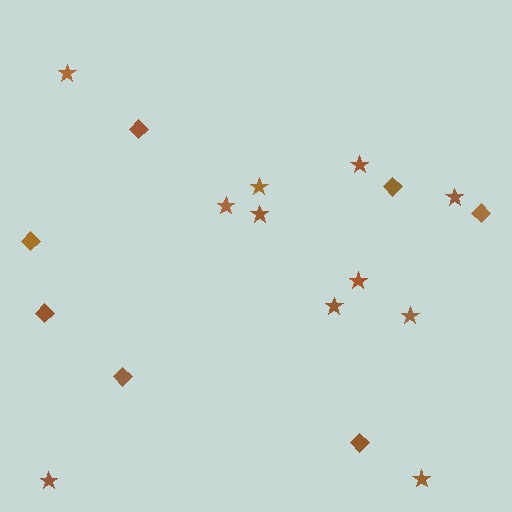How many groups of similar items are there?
There are 2 groups: one group of diamonds (7) and one group of stars (11).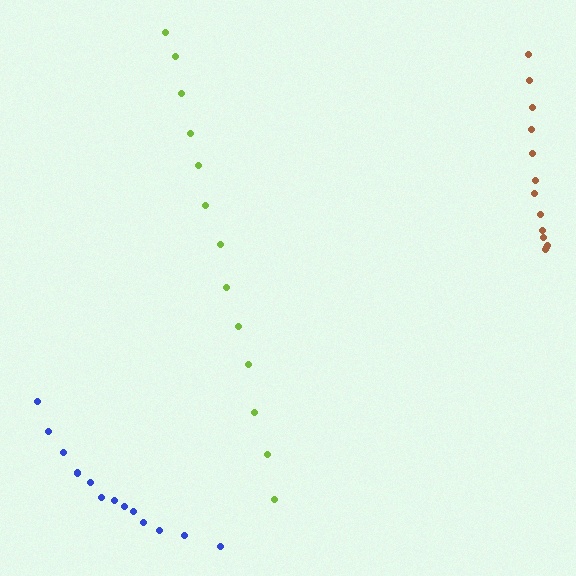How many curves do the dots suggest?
There are 3 distinct paths.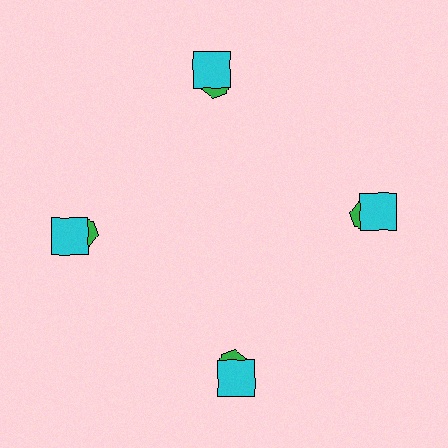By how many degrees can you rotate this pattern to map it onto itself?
The pattern maps onto itself every 90 degrees of rotation.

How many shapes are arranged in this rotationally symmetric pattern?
There are 8 shapes, arranged in 4 groups of 2.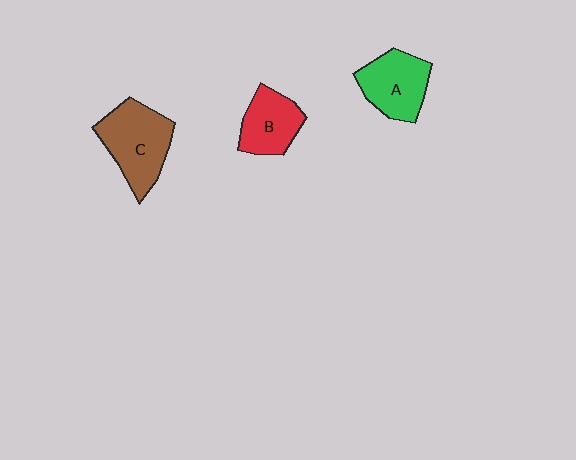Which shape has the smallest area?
Shape B (red).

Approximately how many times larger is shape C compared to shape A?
Approximately 1.2 times.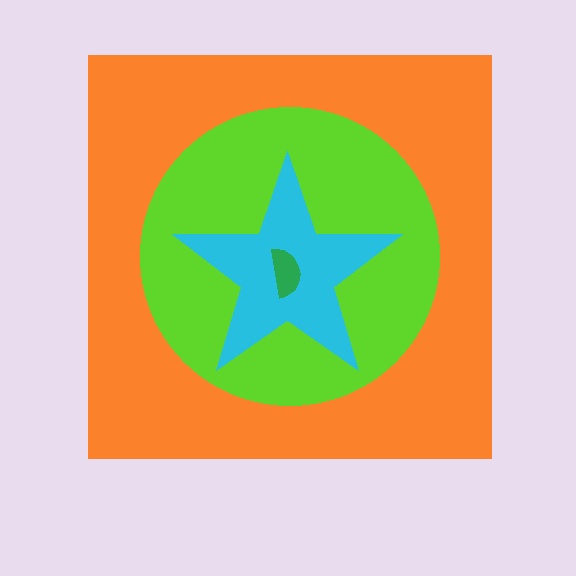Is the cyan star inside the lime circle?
Yes.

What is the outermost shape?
The orange square.